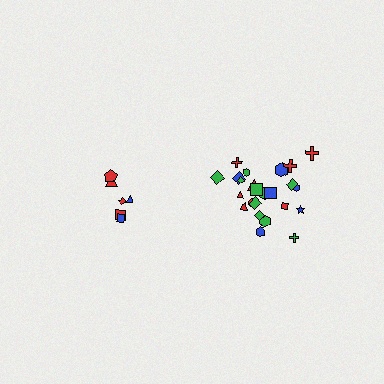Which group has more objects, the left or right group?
The right group.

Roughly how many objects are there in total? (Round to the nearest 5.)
Roughly 30 objects in total.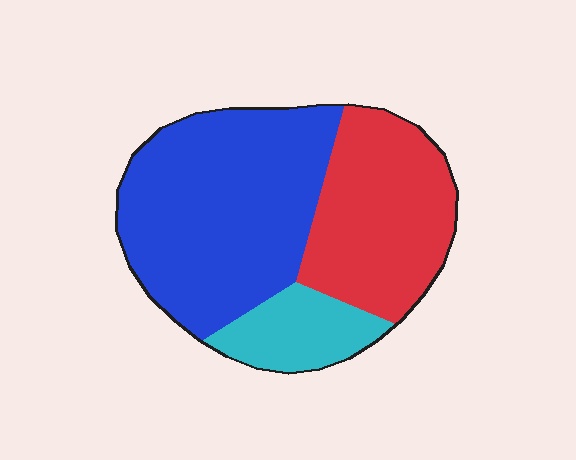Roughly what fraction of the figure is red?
Red takes up about one third (1/3) of the figure.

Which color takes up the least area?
Cyan, at roughly 15%.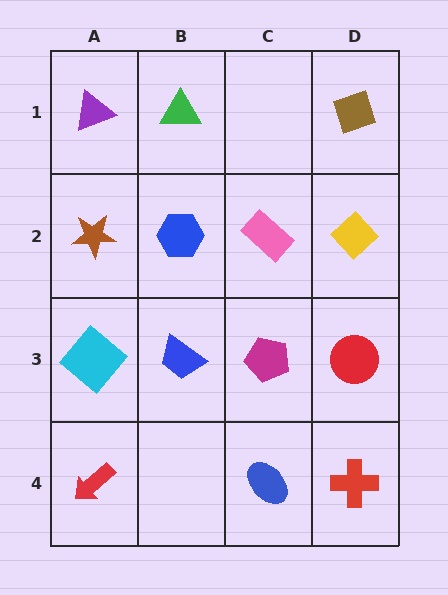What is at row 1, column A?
A purple triangle.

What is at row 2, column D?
A yellow diamond.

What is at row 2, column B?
A blue hexagon.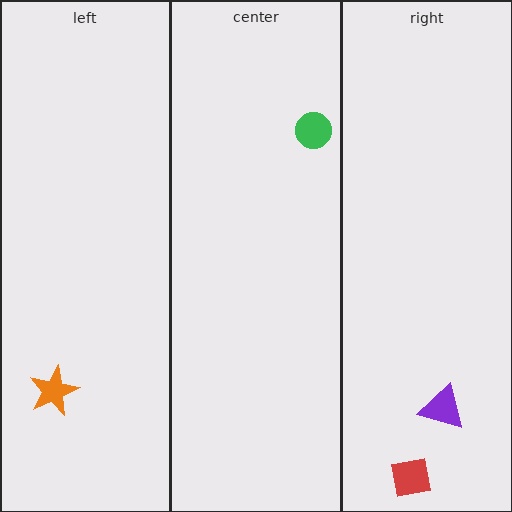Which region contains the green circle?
The center region.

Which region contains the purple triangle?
The right region.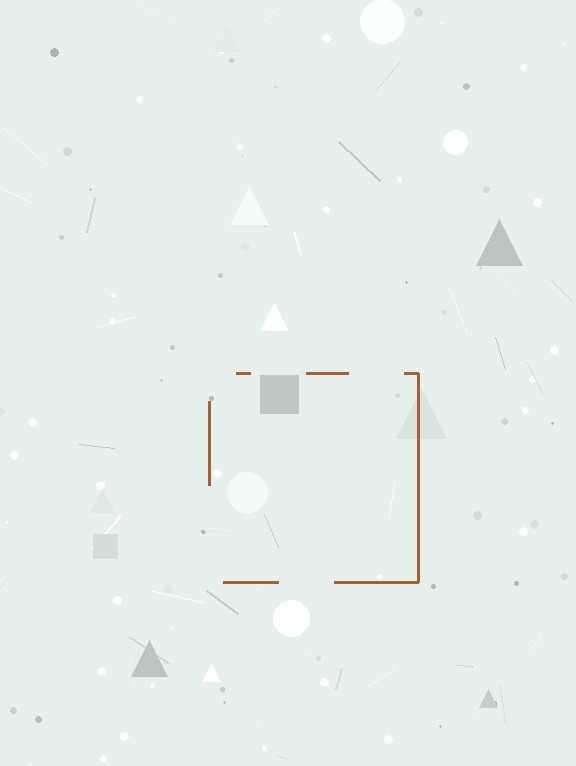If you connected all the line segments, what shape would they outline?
They would outline a square.